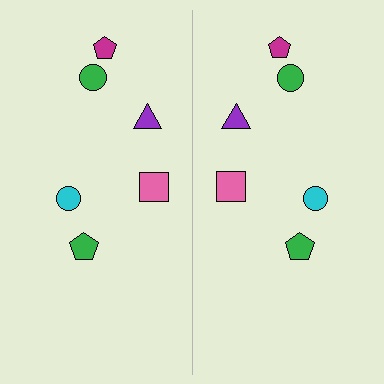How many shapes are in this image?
There are 12 shapes in this image.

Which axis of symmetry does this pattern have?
The pattern has a vertical axis of symmetry running through the center of the image.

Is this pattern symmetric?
Yes, this pattern has bilateral (reflection) symmetry.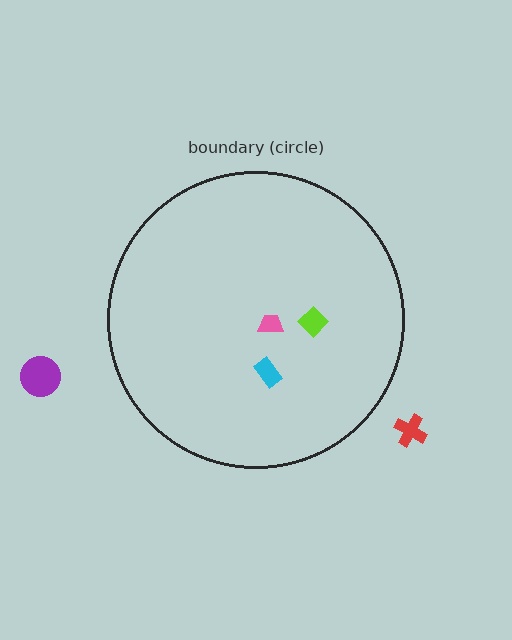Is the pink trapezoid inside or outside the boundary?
Inside.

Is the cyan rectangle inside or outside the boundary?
Inside.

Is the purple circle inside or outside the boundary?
Outside.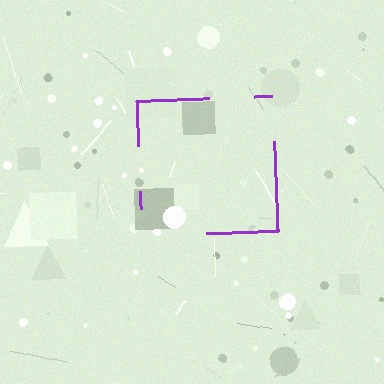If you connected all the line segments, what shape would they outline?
They would outline a square.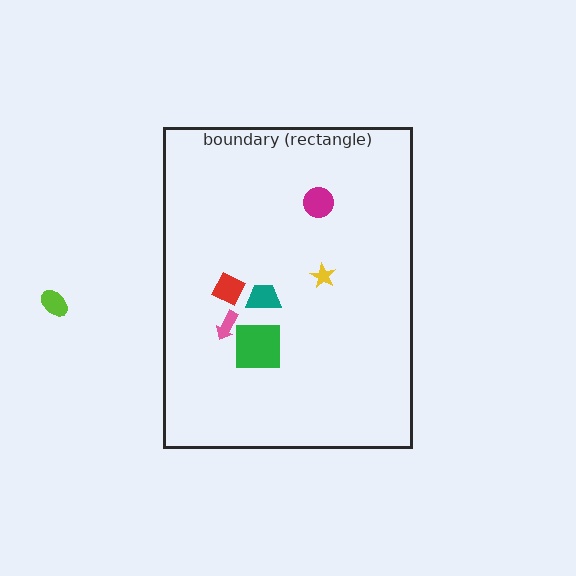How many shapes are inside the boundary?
6 inside, 1 outside.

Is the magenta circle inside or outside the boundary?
Inside.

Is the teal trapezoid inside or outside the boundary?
Inside.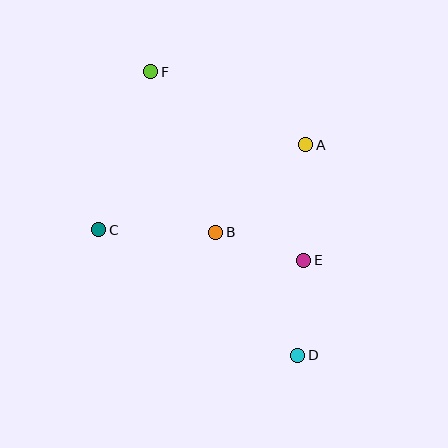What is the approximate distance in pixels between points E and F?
The distance between E and F is approximately 243 pixels.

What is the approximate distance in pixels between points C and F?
The distance between C and F is approximately 166 pixels.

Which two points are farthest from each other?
Points D and F are farthest from each other.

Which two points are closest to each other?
Points B and E are closest to each other.